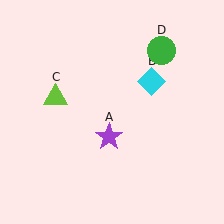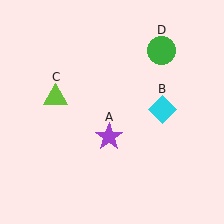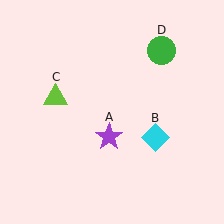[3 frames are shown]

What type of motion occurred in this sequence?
The cyan diamond (object B) rotated clockwise around the center of the scene.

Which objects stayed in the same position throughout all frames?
Purple star (object A) and lime triangle (object C) and green circle (object D) remained stationary.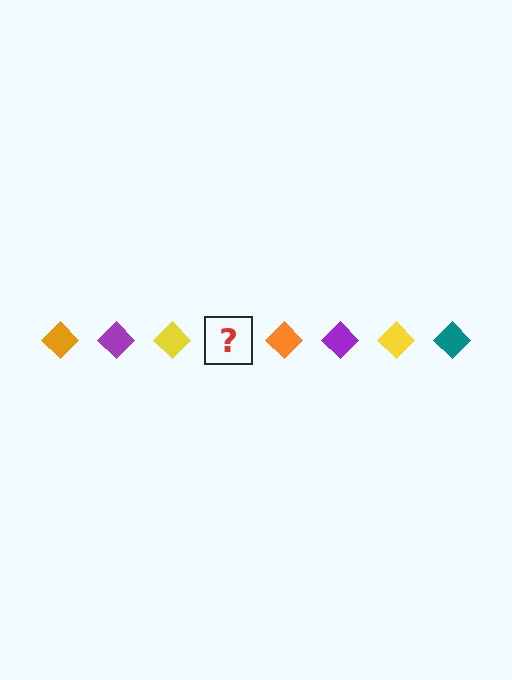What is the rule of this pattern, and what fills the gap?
The rule is that the pattern cycles through orange, purple, yellow, teal diamonds. The gap should be filled with a teal diamond.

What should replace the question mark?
The question mark should be replaced with a teal diamond.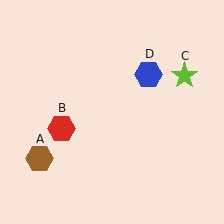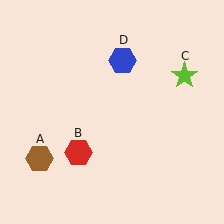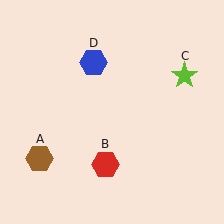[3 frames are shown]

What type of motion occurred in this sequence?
The red hexagon (object B), blue hexagon (object D) rotated counterclockwise around the center of the scene.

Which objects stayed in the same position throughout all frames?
Brown hexagon (object A) and lime star (object C) remained stationary.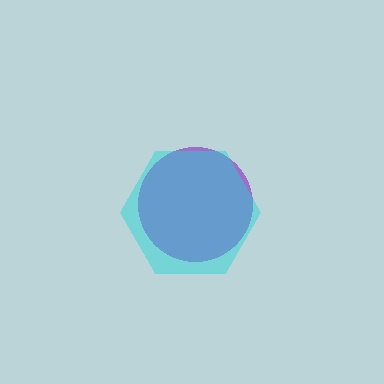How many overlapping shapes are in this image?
There are 2 overlapping shapes in the image.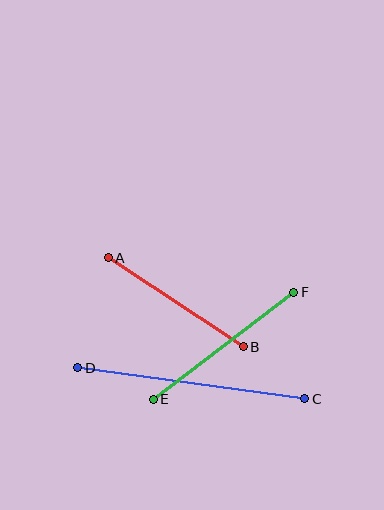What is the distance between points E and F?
The distance is approximately 177 pixels.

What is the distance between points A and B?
The distance is approximately 162 pixels.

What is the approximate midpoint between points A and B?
The midpoint is at approximately (176, 302) pixels.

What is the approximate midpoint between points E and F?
The midpoint is at approximately (223, 346) pixels.